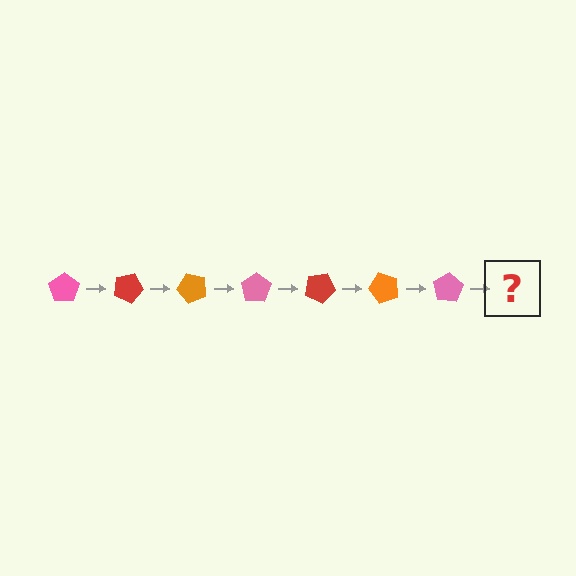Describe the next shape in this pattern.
It should be a red pentagon, rotated 175 degrees from the start.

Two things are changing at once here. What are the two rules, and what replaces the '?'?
The two rules are that it rotates 25 degrees each step and the color cycles through pink, red, and orange. The '?' should be a red pentagon, rotated 175 degrees from the start.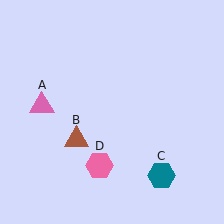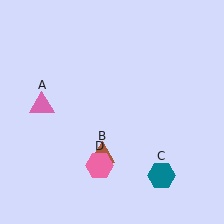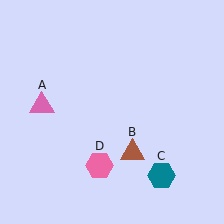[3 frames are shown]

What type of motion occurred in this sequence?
The brown triangle (object B) rotated counterclockwise around the center of the scene.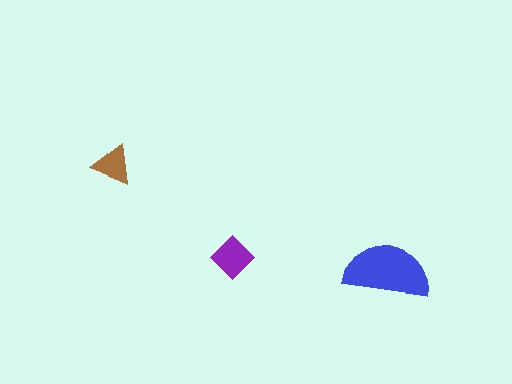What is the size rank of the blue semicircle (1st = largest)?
1st.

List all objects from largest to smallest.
The blue semicircle, the purple diamond, the brown triangle.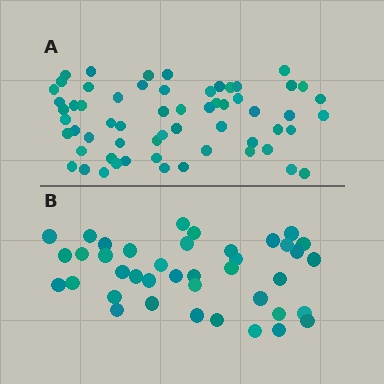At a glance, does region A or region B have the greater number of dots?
Region A (the top region) has more dots.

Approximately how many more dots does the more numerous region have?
Region A has approximately 20 more dots than region B.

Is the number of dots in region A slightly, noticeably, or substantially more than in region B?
Region A has substantially more. The ratio is roughly 1.5 to 1.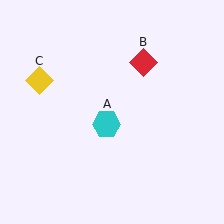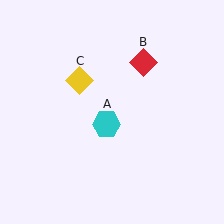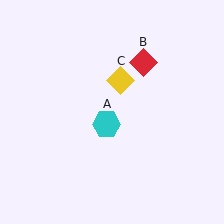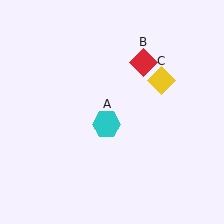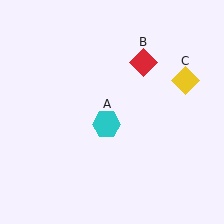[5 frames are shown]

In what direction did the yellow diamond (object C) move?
The yellow diamond (object C) moved right.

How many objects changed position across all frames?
1 object changed position: yellow diamond (object C).